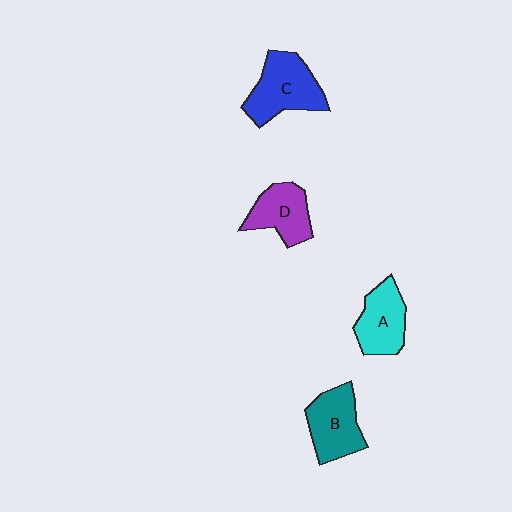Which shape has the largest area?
Shape C (blue).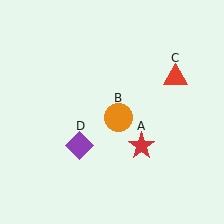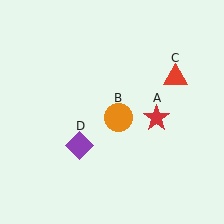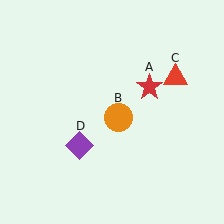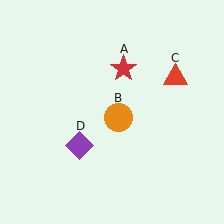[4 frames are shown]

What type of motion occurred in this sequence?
The red star (object A) rotated counterclockwise around the center of the scene.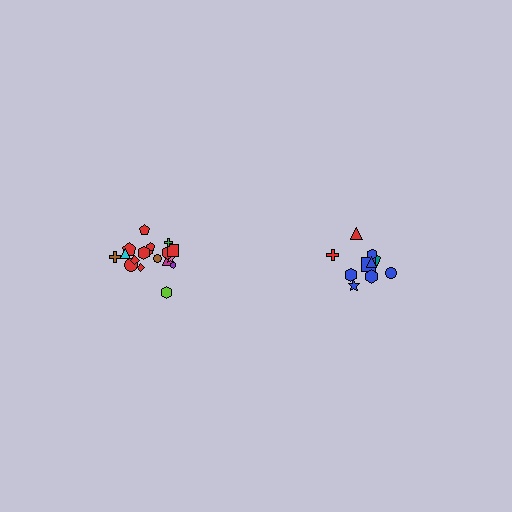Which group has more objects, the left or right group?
The left group.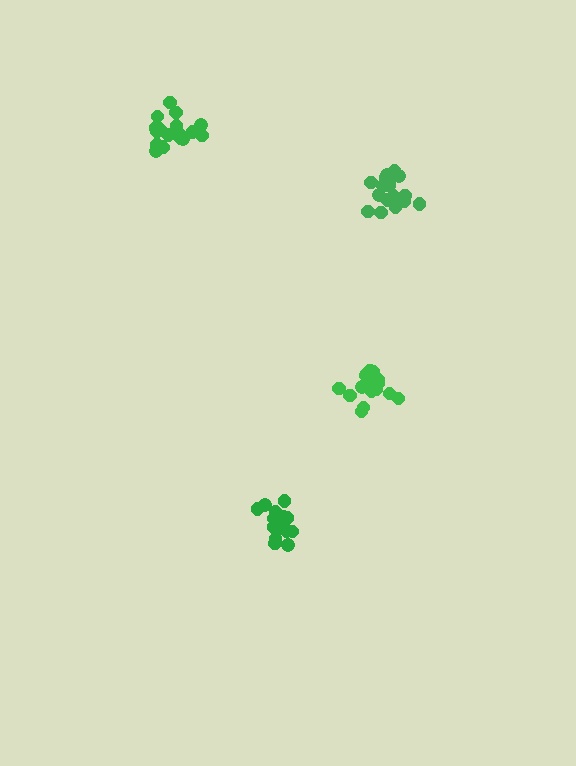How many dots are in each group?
Group 1: 15 dots, Group 2: 18 dots, Group 3: 18 dots, Group 4: 20 dots (71 total).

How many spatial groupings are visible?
There are 4 spatial groupings.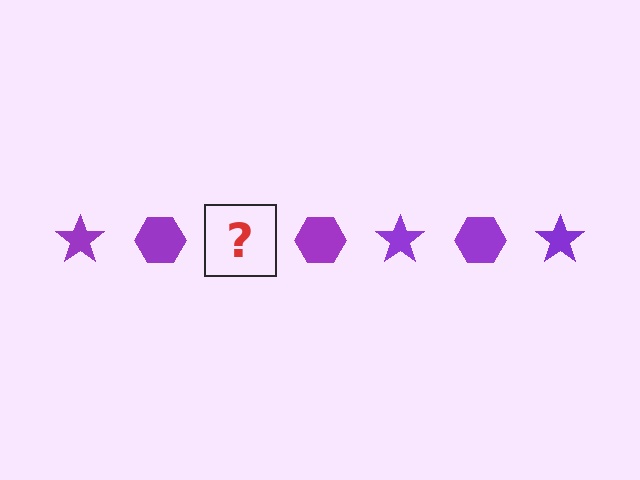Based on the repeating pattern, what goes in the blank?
The blank should be a purple star.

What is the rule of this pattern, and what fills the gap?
The rule is that the pattern cycles through star, hexagon shapes in purple. The gap should be filled with a purple star.